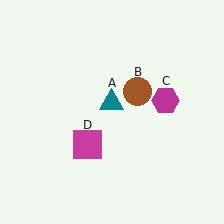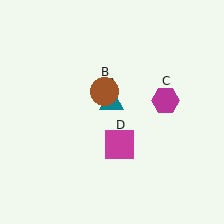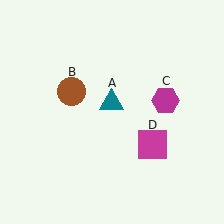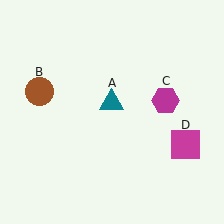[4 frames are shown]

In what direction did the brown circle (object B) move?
The brown circle (object B) moved left.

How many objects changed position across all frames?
2 objects changed position: brown circle (object B), magenta square (object D).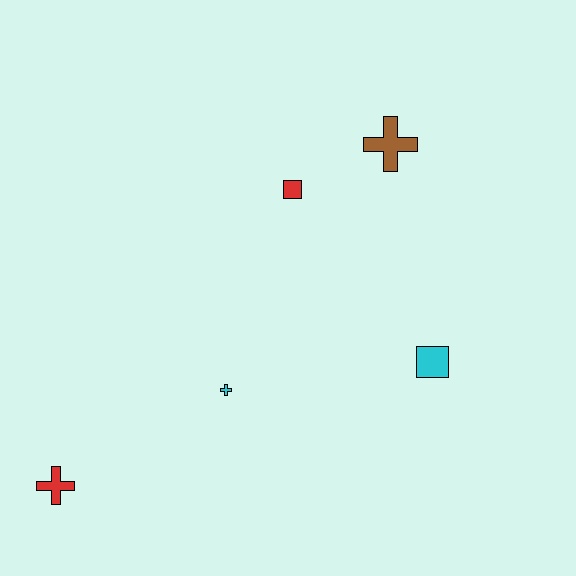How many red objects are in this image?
There are 2 red objects.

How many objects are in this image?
There are 5 objects.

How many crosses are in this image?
There are 3 crosses.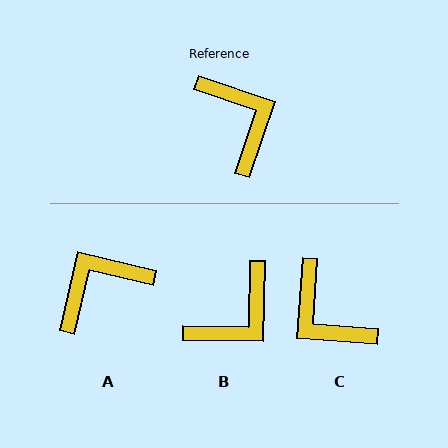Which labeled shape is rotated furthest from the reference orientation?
C, about 166 degrees away.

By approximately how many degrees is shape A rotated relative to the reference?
Approximately 95 degrees counter-clockwise.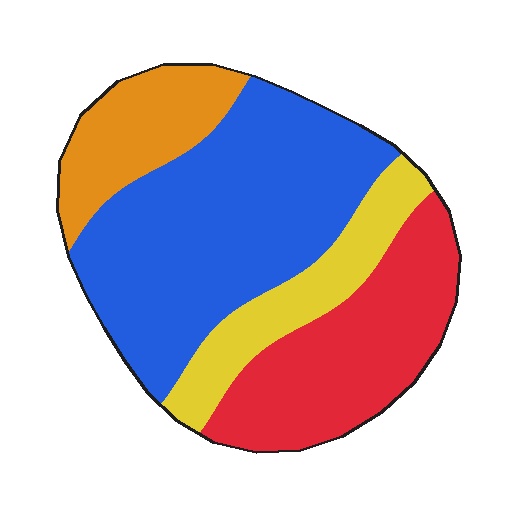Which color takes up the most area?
Blue, at roughly 45%.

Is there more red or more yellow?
Red.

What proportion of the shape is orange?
Orange takes up less than a quarter of the shape.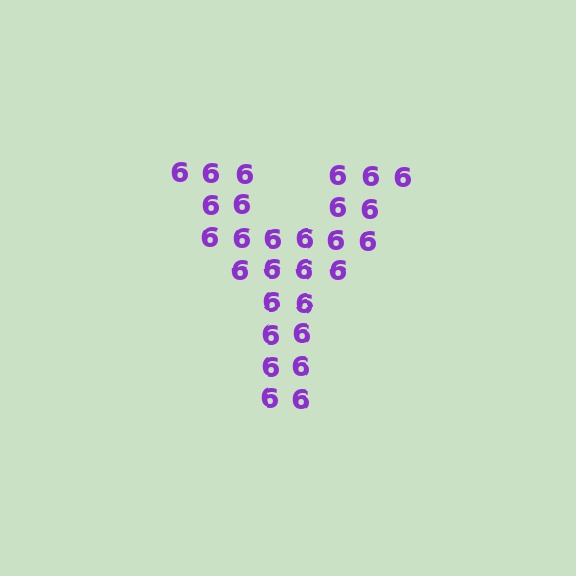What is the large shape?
The large shape is the letter Y.